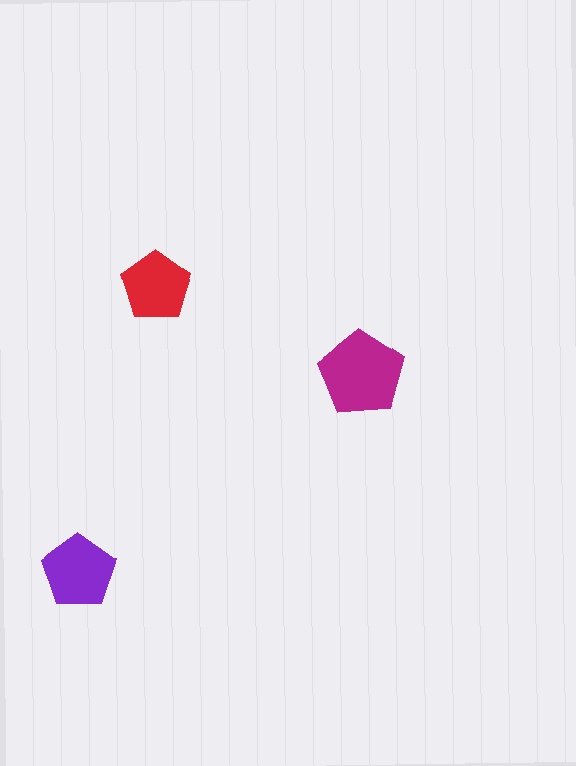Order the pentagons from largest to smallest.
the magenta one, the purple one, the red one.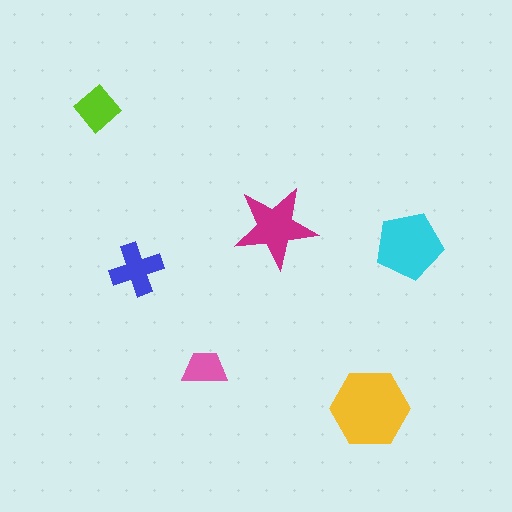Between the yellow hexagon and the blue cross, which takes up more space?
The yellow hexagon.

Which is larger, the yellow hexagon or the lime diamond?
The yellow hexagon.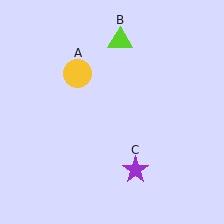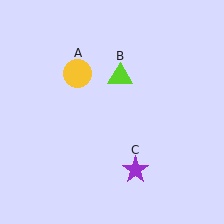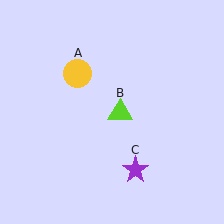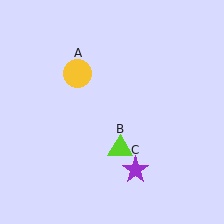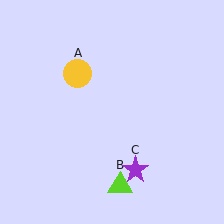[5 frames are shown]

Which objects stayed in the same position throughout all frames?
Yellow circle (object A) and purple star (object C) remained stationary.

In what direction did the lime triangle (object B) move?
The lime triangle (object B) moved down.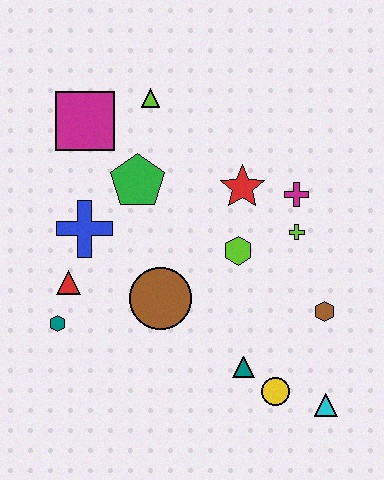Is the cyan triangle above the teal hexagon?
No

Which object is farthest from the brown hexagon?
The magenta square is farthest from the brown hexagon.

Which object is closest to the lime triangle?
The magenta square is closest to the lime triangle.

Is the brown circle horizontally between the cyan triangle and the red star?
No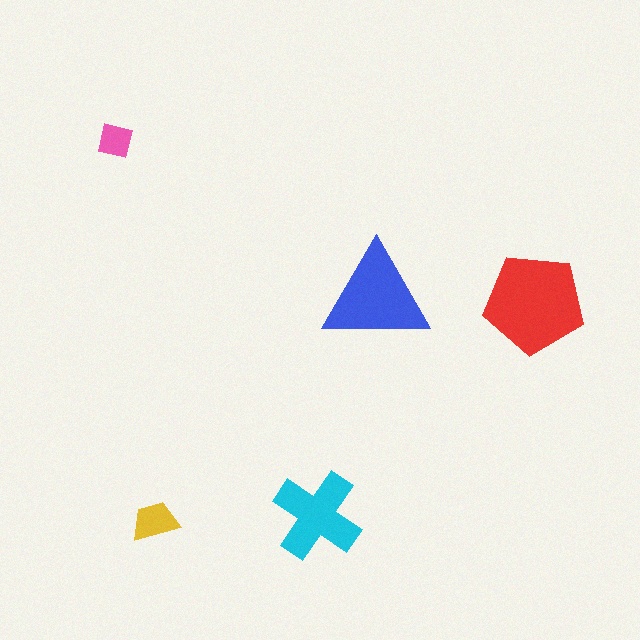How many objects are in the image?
There are 5 objects in the image.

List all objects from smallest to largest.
The pink square, the yellow trapezoid, the cyan cross, the blue triangle, the red pentagon.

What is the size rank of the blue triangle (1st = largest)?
2nd.